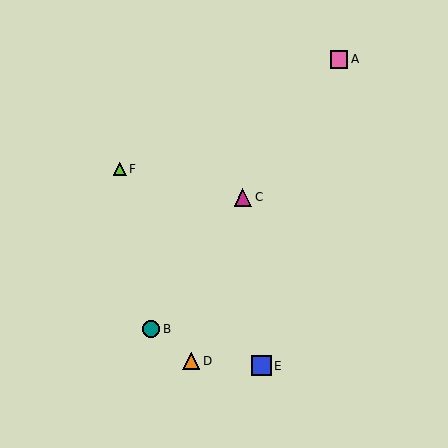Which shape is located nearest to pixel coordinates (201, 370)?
The orange triangle (labeled D) at (191, 361) is nearest to that location.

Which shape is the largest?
The blue square (labeled E) is the largest.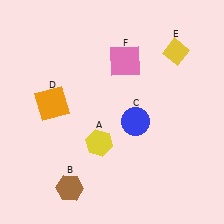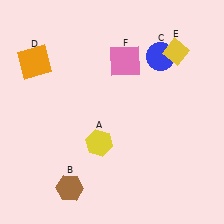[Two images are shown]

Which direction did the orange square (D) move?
The orange square (D) moved up.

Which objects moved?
The objects that moved are: the blue circle (C), the orange square (D).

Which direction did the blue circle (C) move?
The blue circle (C) moved up.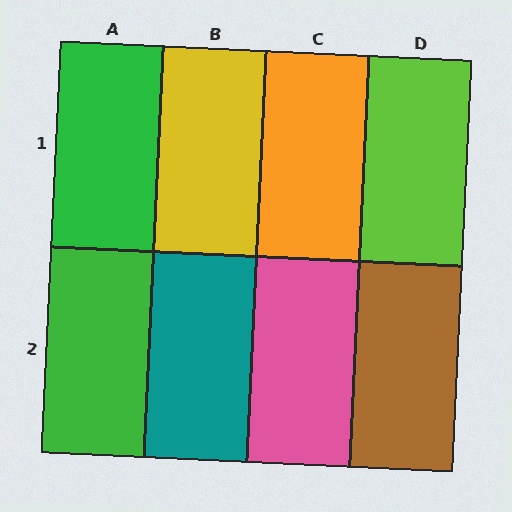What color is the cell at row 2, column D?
Brown.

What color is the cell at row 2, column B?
Teal.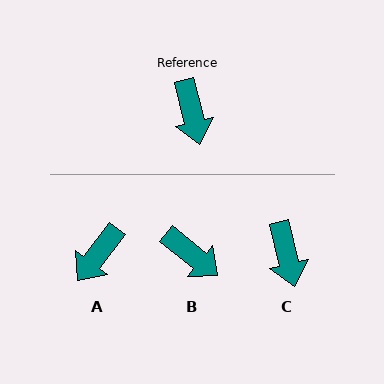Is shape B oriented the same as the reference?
No, it is off by about 37 degrees.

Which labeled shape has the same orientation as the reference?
C.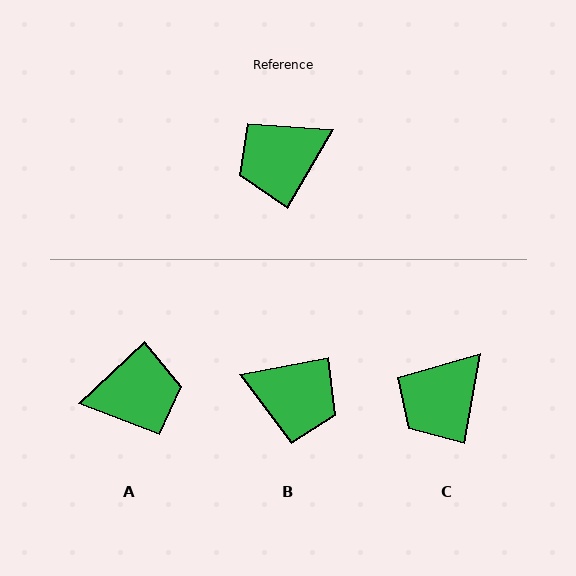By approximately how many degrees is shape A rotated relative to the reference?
Approximately 163 degrees counter-clockwise.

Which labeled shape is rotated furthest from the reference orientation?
A, about 163 degrees away.